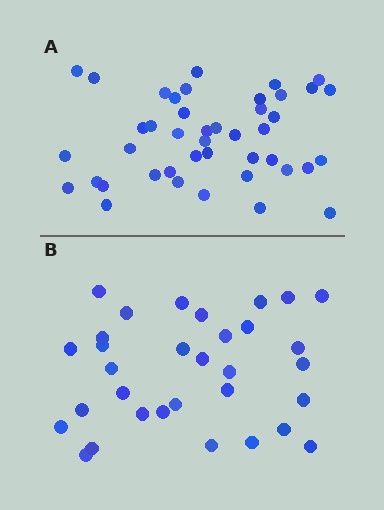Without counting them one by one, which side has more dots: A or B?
Region A (the top region) has more dots.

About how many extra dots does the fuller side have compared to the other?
Region A has roughly 12 or so more dots than region B.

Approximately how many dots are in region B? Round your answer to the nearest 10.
About 30 dots. (The exact count is 32, which rounds to 30.)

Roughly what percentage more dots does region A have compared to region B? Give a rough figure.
About 35% more.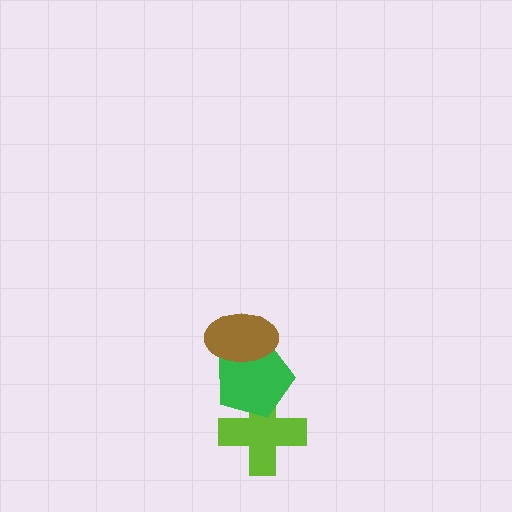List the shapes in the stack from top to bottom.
From top to bottom: the brown ellipse, the green pentagon, the lime cross.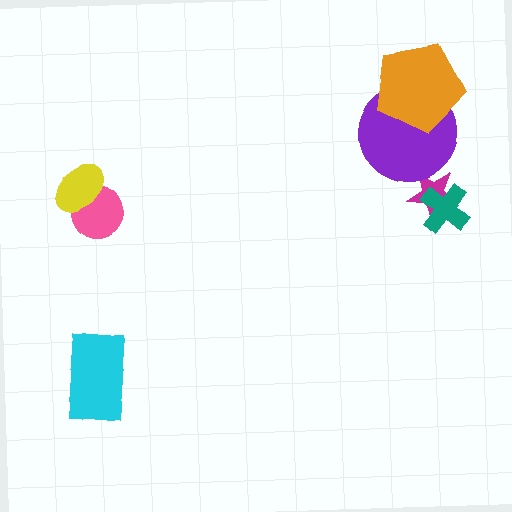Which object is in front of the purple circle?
The orange pentagon is in front of the purple circle.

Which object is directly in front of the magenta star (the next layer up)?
The teal cross is directly in front of the magenta star.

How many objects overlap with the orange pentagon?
1 object overlaps with the orange pentagon.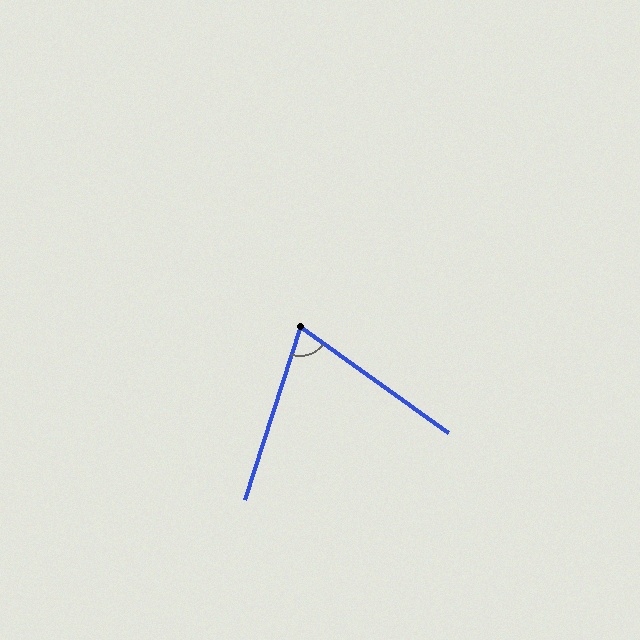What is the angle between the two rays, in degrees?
Approximately 72 degrees.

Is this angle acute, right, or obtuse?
It is acute.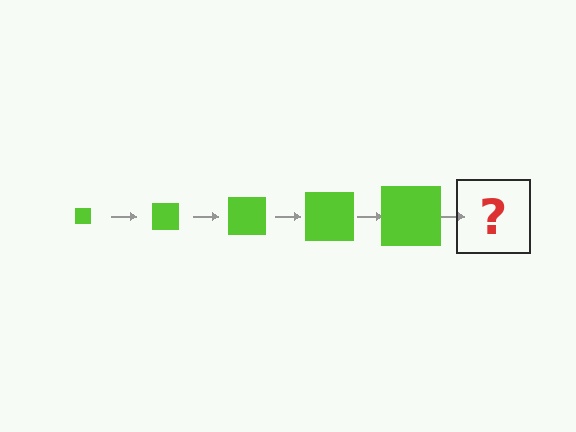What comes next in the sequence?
The next element should be a lime square, larger than the previous one.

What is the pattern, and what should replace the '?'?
The pattern is that the square gets progressively larger each step. The '?' should be a lime square, larger than the previous one.